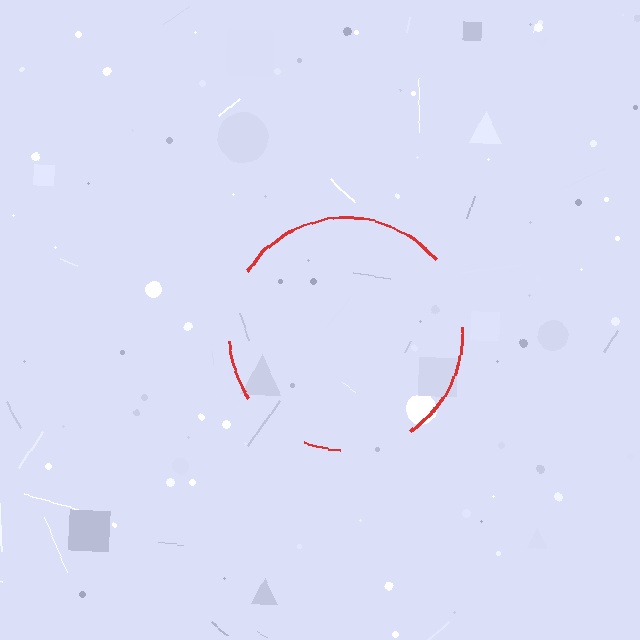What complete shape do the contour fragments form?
The contour fragments form a circle.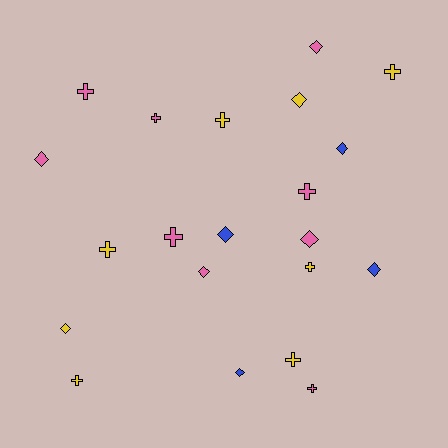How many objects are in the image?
There are 21 objects.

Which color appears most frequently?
Pink, with 9 objects.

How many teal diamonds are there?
There are no teal diamonds.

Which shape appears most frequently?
Cross, with 11 objects.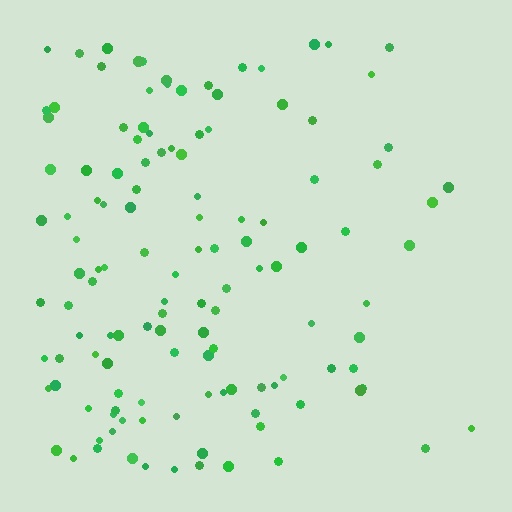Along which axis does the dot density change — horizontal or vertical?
Horizontal.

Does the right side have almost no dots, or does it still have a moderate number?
Still a moderate number, just noticeably fewer than the left.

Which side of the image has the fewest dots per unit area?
The right.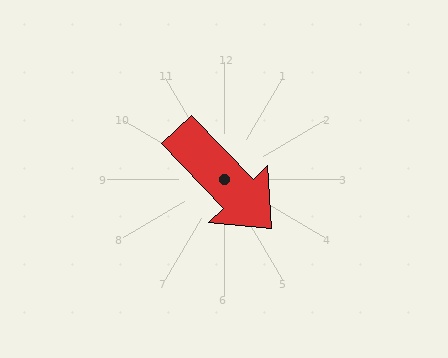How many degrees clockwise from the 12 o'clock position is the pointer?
Approximately 136 degrees.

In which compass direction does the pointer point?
Southeast.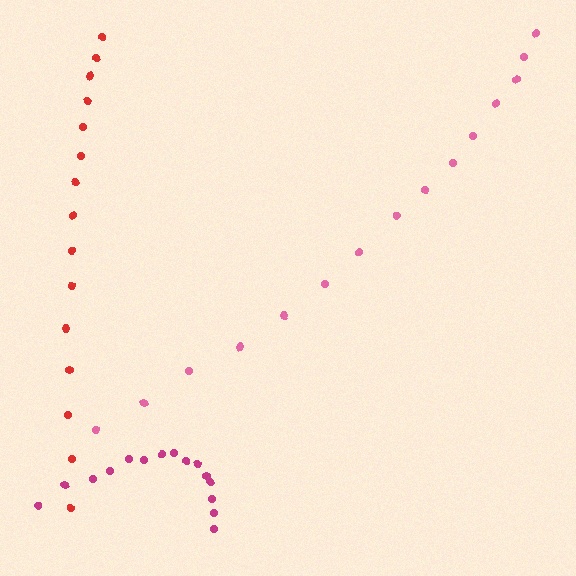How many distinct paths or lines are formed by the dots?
There are 3 distinct paths.